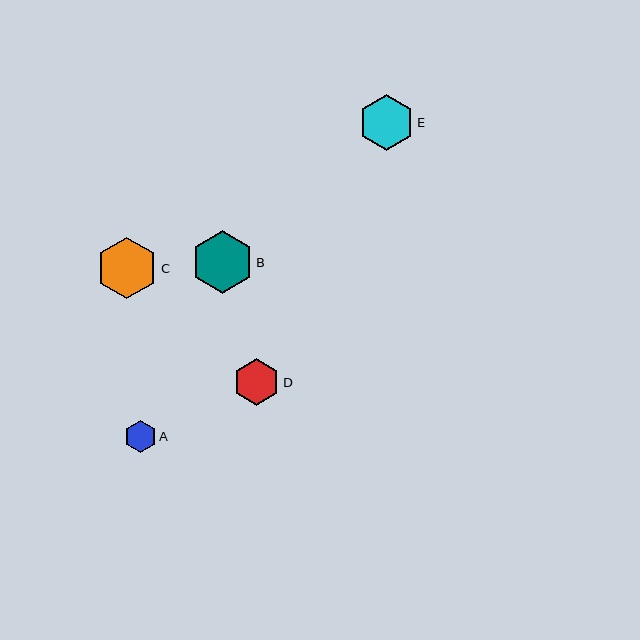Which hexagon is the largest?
Hexagon B is the largest with a size of approximately 62 pixels.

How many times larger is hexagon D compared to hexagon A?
Hexagon D is approximately 1.5 times the size of hexagon A.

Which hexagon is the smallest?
Hexagon A is the smallest with a size of approximately 32 pixels.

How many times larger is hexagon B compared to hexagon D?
Hexagon B is approximately 1.3 times the size of hexagon D.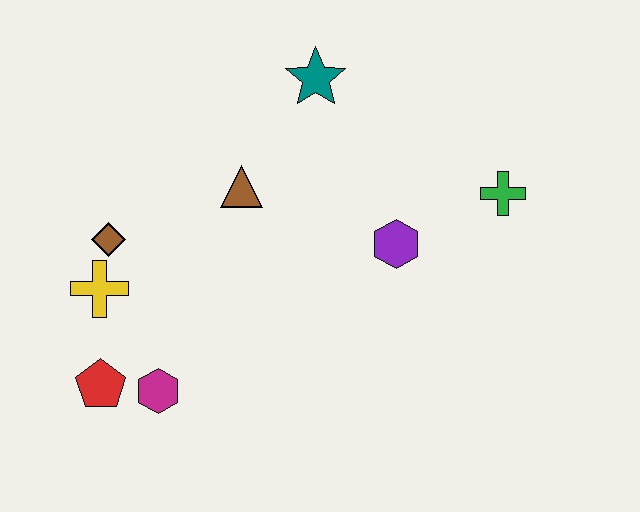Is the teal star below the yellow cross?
No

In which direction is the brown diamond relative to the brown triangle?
The brown diamond is to the left of the brown triangle.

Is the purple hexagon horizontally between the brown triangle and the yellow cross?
No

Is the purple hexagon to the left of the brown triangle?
No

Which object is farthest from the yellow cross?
The green cross is farthest from the yellow cross.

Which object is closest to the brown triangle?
The teal star is closest to the brown triangle.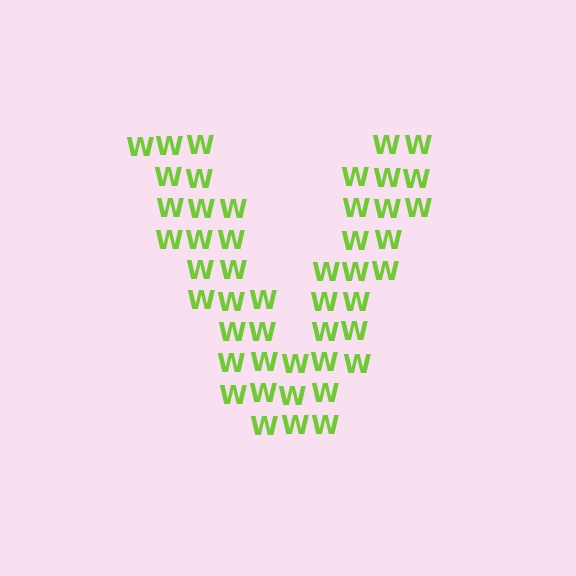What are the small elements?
The small elements are letter W's.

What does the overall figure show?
The overall figure shows the letter V.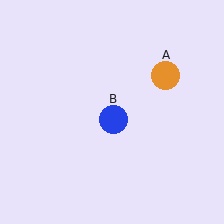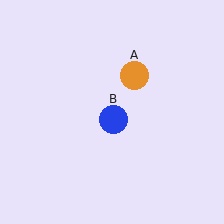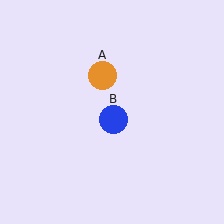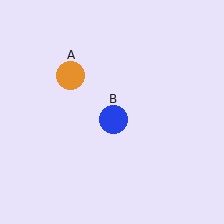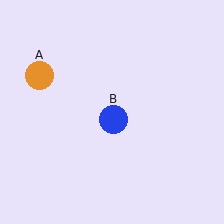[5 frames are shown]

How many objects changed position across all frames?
1 object changed position: orange circle (object A).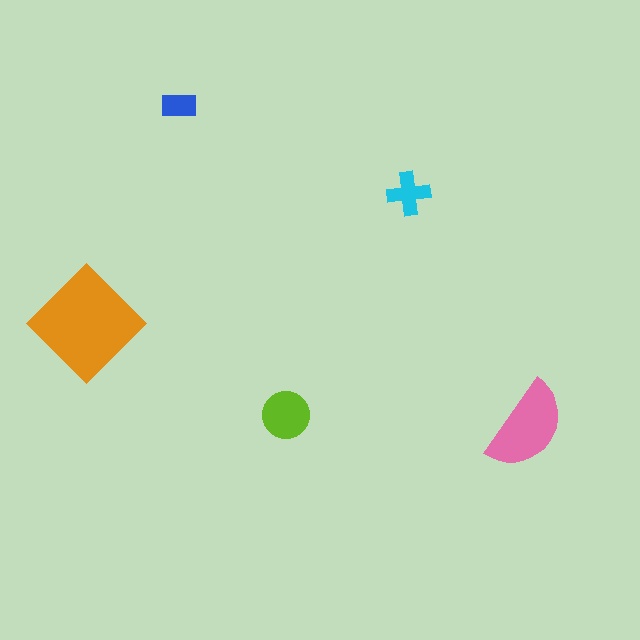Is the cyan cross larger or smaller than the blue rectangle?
Larger.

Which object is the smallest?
The blue rectangle.